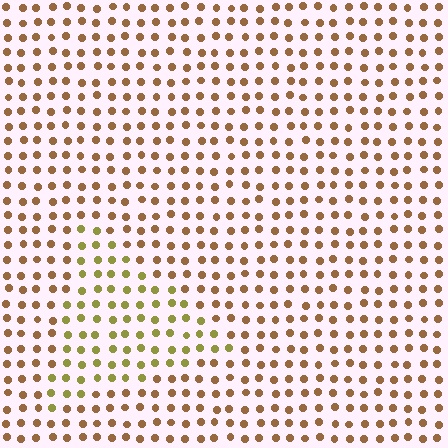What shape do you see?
I see a triangle.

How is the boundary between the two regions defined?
The boundary is defined purely by a slight shift in hue (about 37 degrees). Spacing, size, and orientation are identical on both sides.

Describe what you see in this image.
The image is filled with small brown elements in a uniform arrangement. A triangle-shaped region is visible where the elements are tinted to a slightly different hue, forming a subtle color boundary.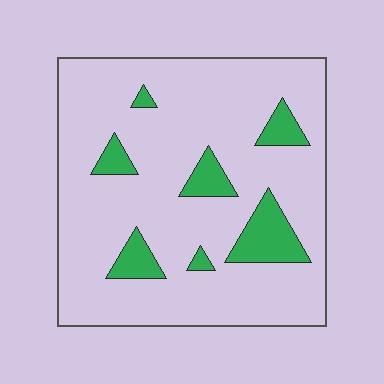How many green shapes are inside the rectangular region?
7.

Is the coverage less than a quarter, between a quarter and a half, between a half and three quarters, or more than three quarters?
Less than a quarter.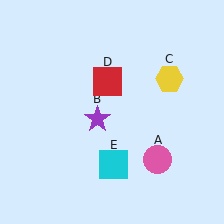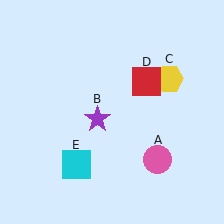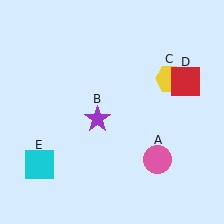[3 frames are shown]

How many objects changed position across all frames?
2 objects changed position: red square (object D), cyan square (object E).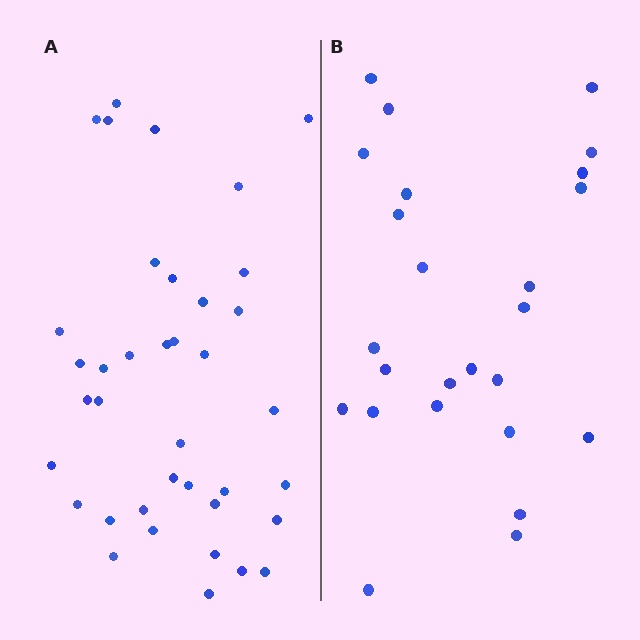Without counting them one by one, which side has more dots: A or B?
Region A (the left region) has more dots.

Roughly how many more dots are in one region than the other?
Region A has approximately 15 more dots than region B.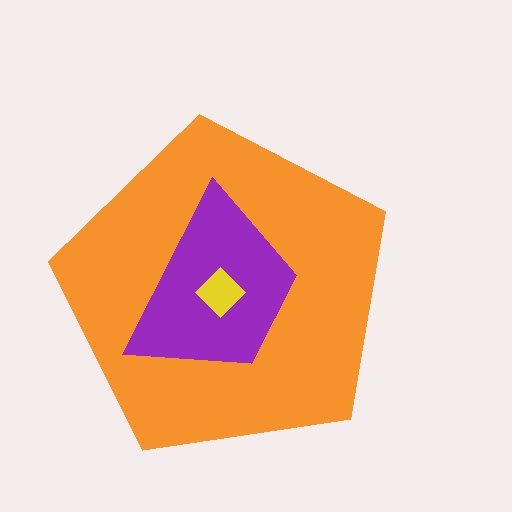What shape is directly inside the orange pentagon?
The purple trapezoid.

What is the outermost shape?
The orange pentagon.